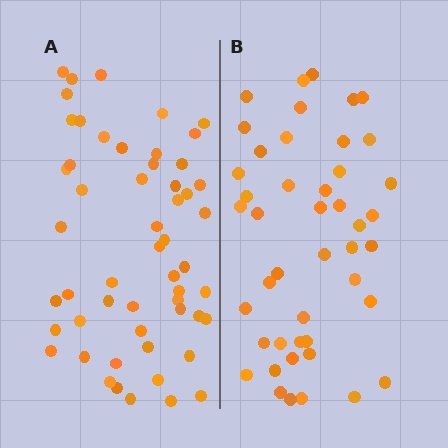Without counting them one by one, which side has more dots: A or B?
Region A (the left region) has more dots.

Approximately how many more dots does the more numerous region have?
Region A has roughly 8 or so more dots than region B.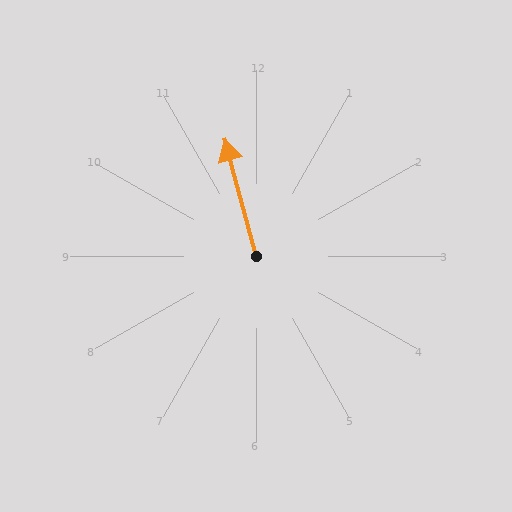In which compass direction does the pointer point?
North.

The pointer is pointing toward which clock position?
Roughly 12 o'clock.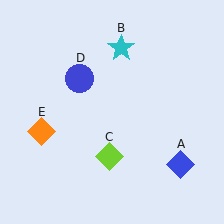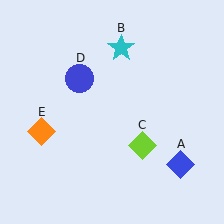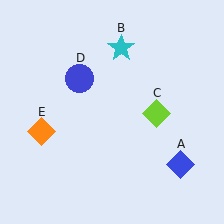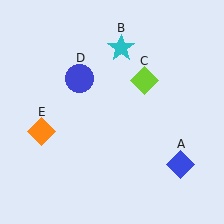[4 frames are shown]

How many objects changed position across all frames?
1 object changed position: lime diamond (object C).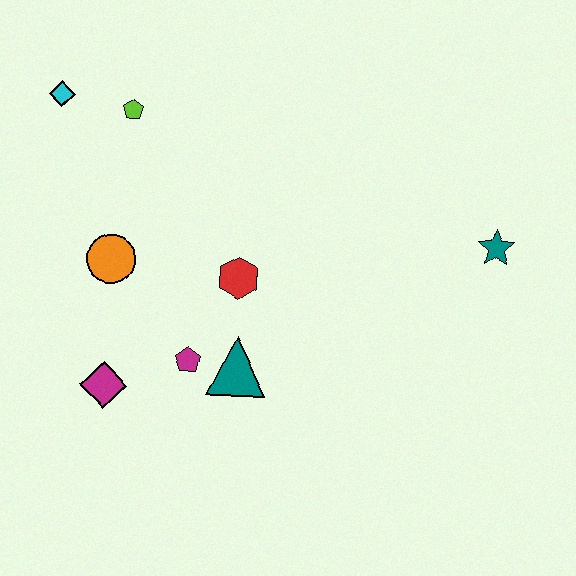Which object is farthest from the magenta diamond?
The teal star is farthest from the magenta diamond.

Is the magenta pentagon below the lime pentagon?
Yes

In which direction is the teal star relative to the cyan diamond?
The teal star is to the right of the cyan diamond.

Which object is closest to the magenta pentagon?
The teal triangle is closest to the magenta pentagon.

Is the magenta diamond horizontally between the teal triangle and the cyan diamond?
Yes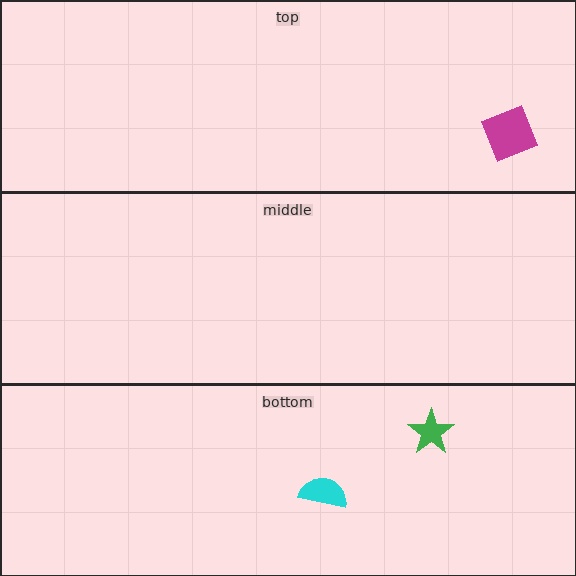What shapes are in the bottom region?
The green star, the cyan semicircle.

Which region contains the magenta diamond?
The top region.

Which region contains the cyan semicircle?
The bottom region.